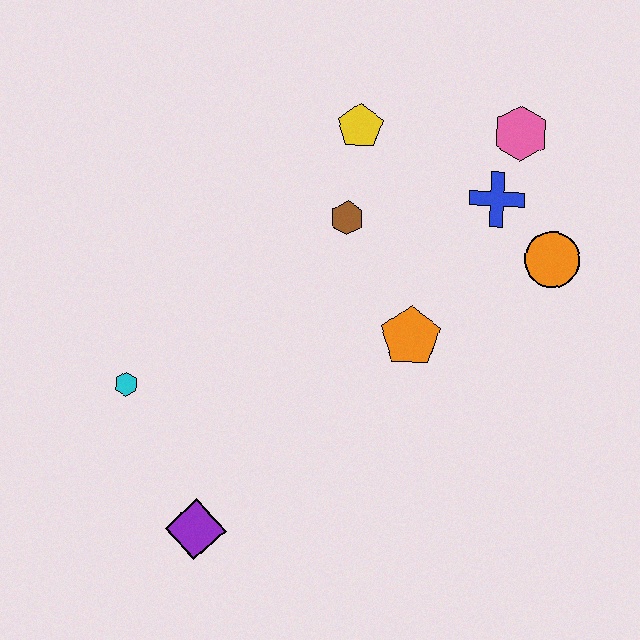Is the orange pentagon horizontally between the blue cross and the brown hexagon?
Yes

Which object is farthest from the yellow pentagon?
The purple diamond is farthest from the yellow pentagon.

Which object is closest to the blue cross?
The pink hexagon is closest to the blue cross.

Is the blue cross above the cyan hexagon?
Yes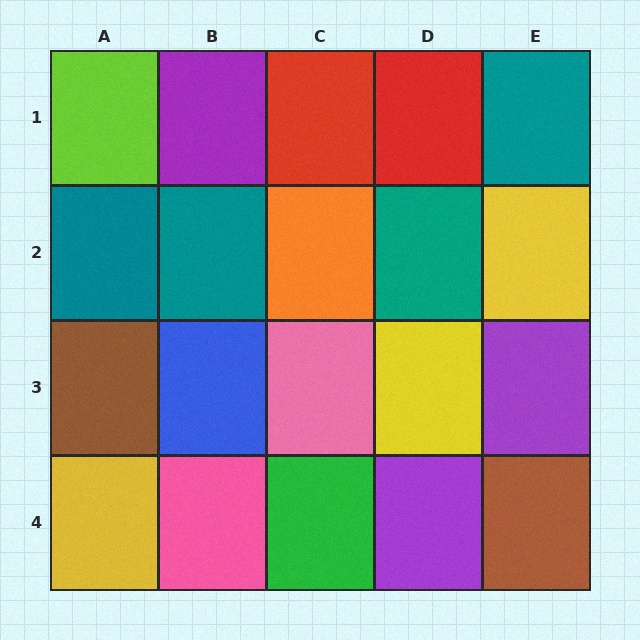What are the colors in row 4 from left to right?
Yellow, pink, green, purple, brown.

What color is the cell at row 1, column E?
Teal.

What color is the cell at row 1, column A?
Lime.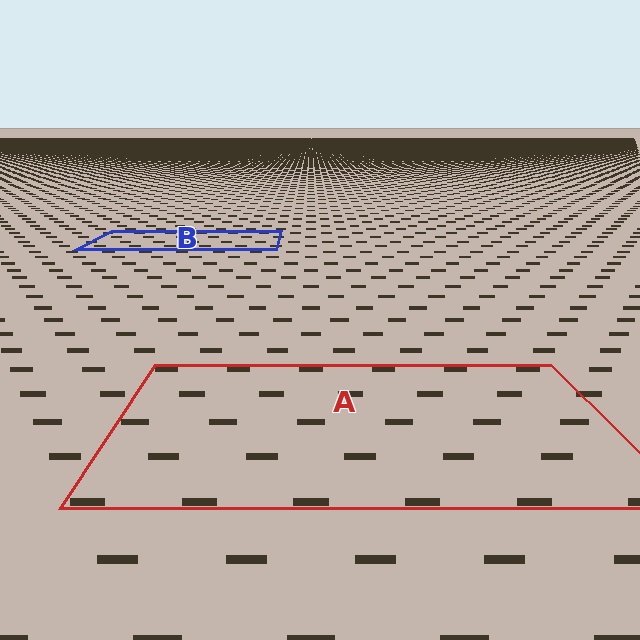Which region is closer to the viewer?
Region A is closer. The texture elements there are larger and more spread out.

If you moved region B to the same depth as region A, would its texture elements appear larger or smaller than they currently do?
They would appear larger. At a closer depth, the same texture elements are projected at a bigger on-screen size.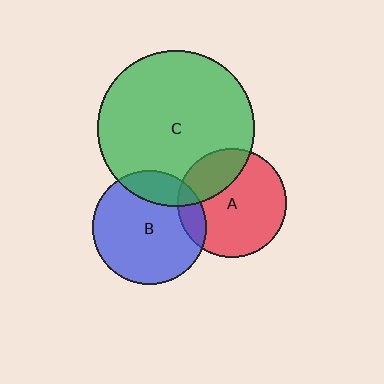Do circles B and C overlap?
Yes.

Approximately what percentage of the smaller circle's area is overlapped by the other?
Approximately 20%.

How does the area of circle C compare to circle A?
Approximately 2.0 times.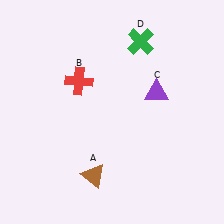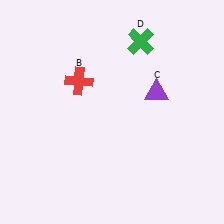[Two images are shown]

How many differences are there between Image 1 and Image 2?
There is 1 difference between the two images.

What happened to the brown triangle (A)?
The brown triangle (A) was removed in Image 2. It was in the bottom-left area of Image 1.